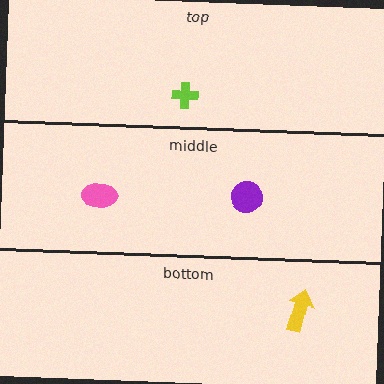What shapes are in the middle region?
The purple circle, the pink ellipse.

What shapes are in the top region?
The lime cross.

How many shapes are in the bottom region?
1.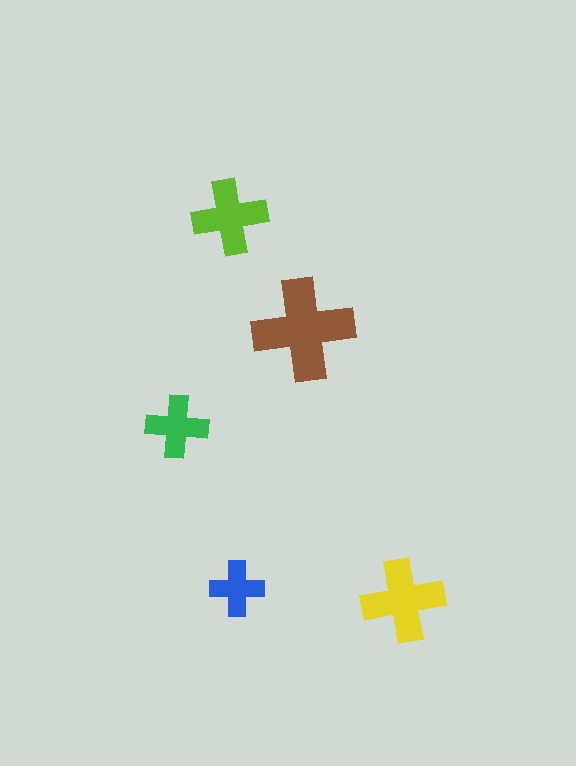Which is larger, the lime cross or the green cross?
The lime one.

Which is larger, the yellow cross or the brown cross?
The brown one.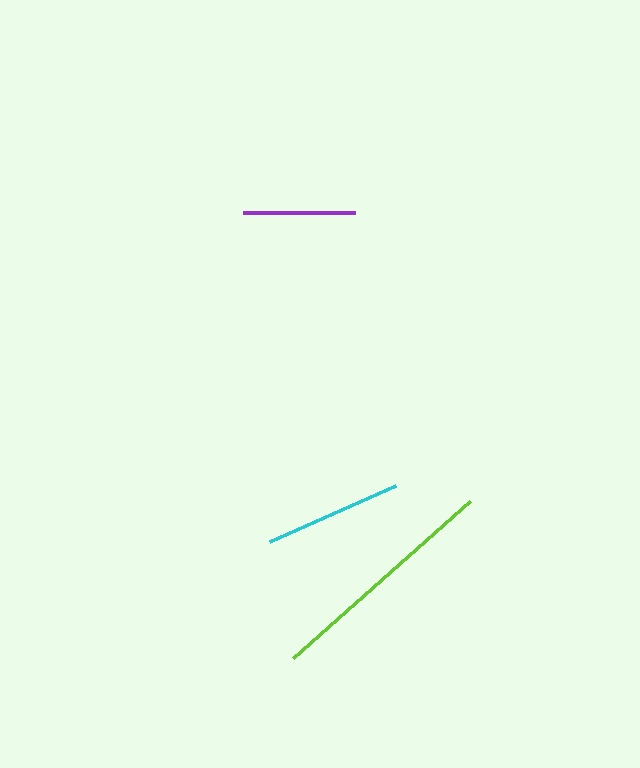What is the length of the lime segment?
The lime segment is approximately 237 pixels long.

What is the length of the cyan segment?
The cyan segment is approximately 138 pixels long.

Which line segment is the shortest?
The purple line is the shortest at approximately 112 pixels.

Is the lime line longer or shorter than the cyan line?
The lime line is longer than the cyan line.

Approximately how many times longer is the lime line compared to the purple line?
The lime line is approximately 2.1 times the length of the purple line.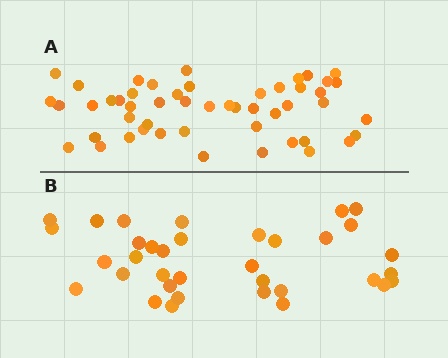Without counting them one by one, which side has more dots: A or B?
Region A (the top region) has more dots.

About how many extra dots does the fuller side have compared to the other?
Region A has approximately 15 more dots than region B.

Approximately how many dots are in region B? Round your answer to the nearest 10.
About 40 dots. (The exact count is 35, which rounds to 40.)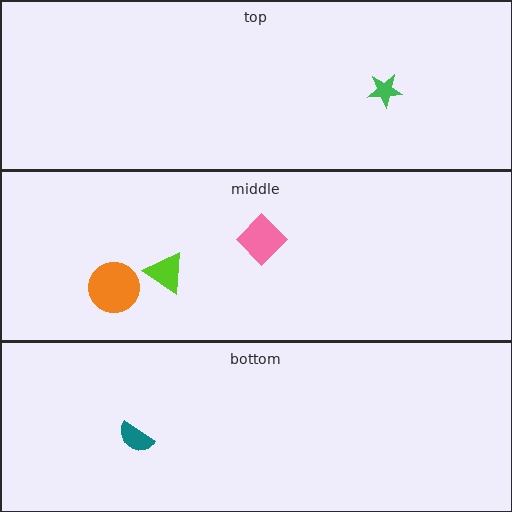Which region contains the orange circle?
The middle region.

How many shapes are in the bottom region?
1.